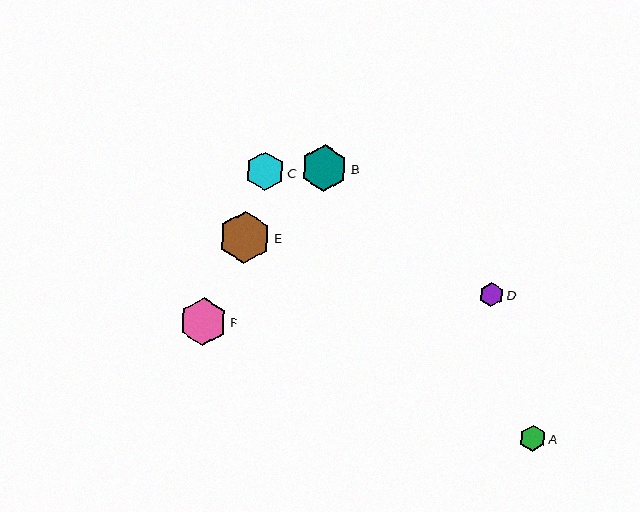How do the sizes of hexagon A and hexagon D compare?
Hexagon A and hexagon D are approximately the same size.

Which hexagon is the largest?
Hexagon E is the largest with a size of approximately 52 pixels.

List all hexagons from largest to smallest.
From largest to smallest: E, F, B, C, A, D.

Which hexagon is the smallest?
Hexagon D is the smallest with a size of approximately 24 pixels.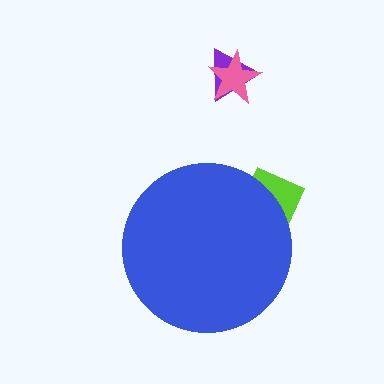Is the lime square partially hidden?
Yes, the lime square is partially hidden behind the blue circle.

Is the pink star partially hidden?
No, the pink star is fully visible.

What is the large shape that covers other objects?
A blue circle.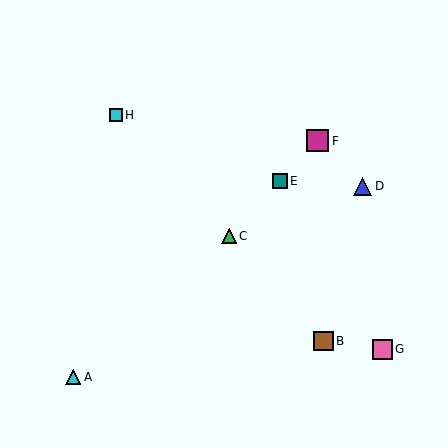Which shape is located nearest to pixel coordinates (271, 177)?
The teal square (labeled E) at (280, 181) is nearest to that location.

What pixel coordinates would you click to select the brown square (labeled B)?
Click at (324, 341) to select the brown square B.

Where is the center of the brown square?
The center of the brown square is at (324, 341).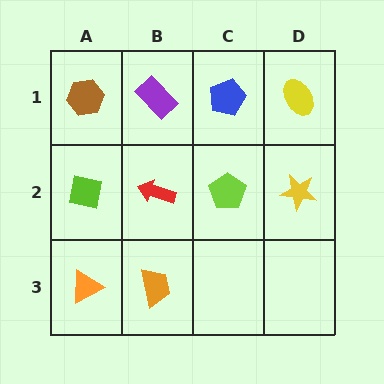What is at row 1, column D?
A yellow ellipse.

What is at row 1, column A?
A brown hexagon.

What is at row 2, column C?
A lime pentagon.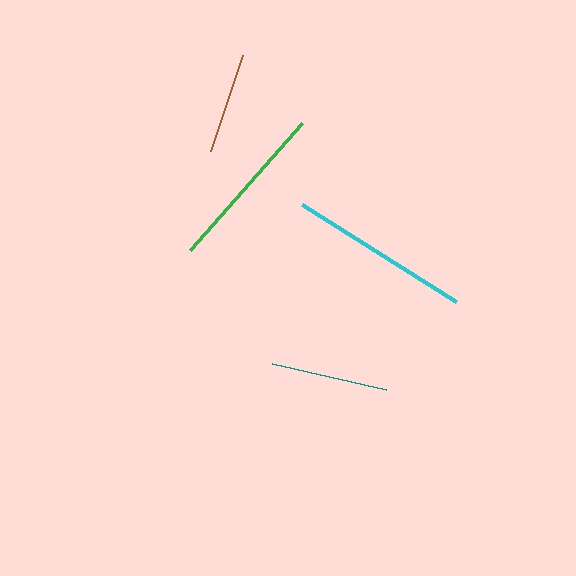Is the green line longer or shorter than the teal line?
The green line is longer than the teal line.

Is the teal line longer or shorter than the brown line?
The teal line is longer than the brown line.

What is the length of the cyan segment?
The cyan segment is approximately 182 pixels long.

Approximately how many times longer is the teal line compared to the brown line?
The teal line is approximately 1.2 times the length of the brown line.